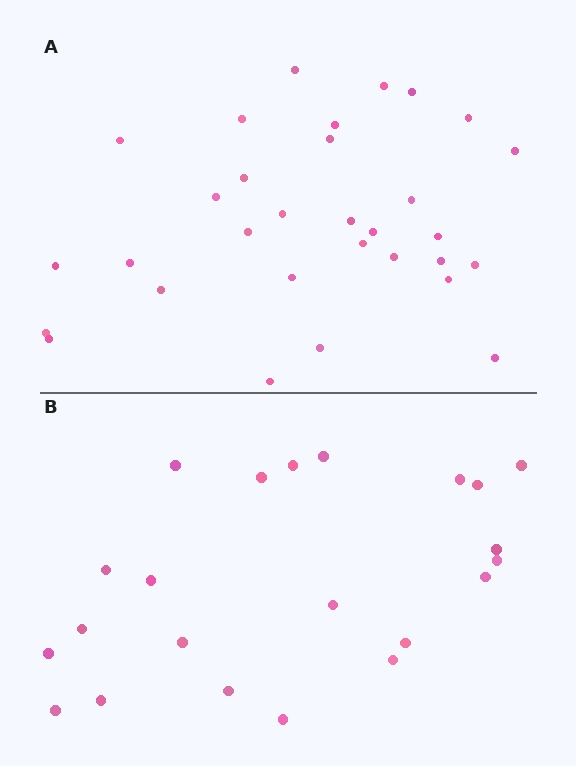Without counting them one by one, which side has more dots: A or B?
Region A (the top region) has more dots.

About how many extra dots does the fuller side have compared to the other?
Region A has roughly 8 or so more dots than region B.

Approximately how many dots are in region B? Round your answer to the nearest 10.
About 20 dots. (The exact count is 22, which rounds to 20.)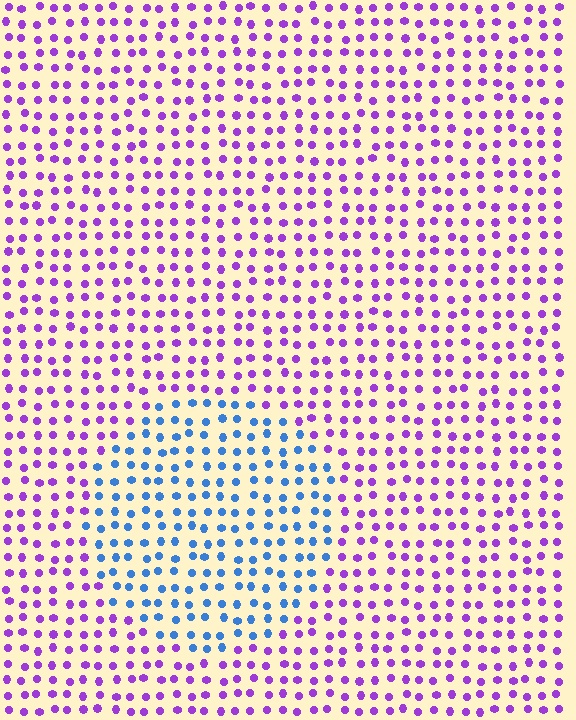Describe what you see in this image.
The image is filled with small purple elements in a uniform arrangement. A circle-shaped region is visible where the elements are tinted to a slightly different hue, forming a subtle color boundary.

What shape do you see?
I see a circle.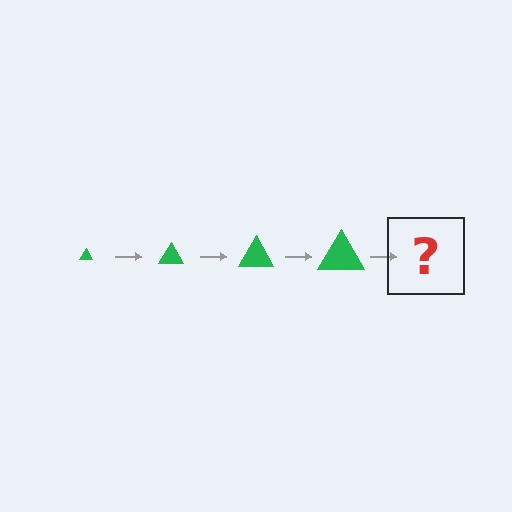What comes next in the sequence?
The next element should be a green triangle, larger than the previous one.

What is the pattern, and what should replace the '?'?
The pattern is that the triangle gets progressively larger each step. The '?' should be a green triangle, larger than the previous one.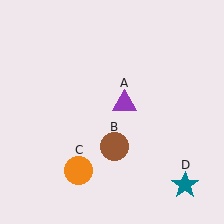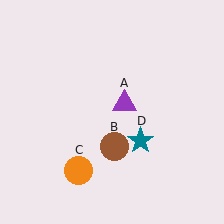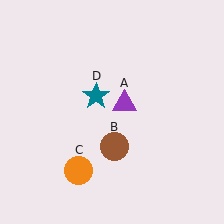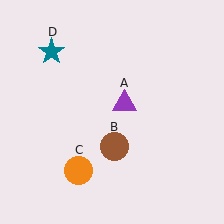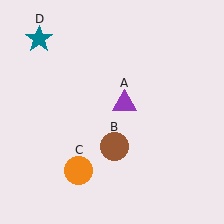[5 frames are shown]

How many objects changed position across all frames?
1 object changed position: teal star (object D).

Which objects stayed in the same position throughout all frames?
Purple triangle (object A) and brown circle (object B) and orange circle (object C) remained stationary.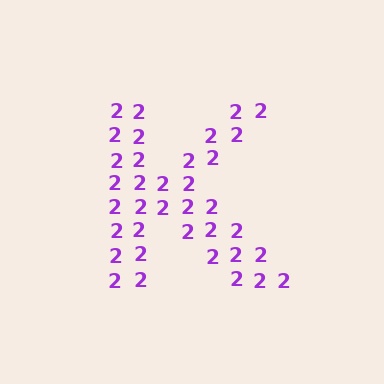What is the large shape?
The large shape is the letter K.